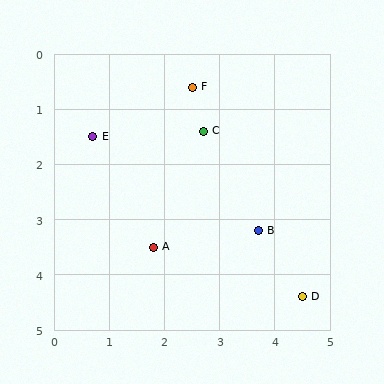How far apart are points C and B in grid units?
Points C and B are about 2.1 grid units apart.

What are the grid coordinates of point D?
Point D is at approximately (4.5, 4.4).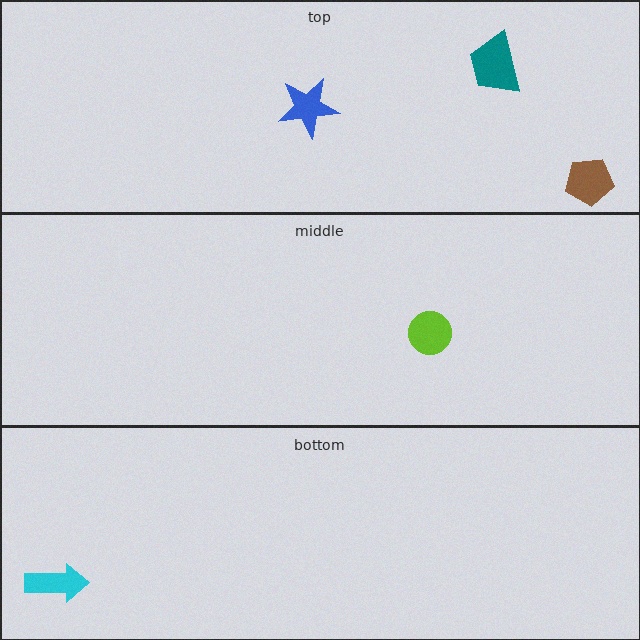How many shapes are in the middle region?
1.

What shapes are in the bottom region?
The cyan arrow.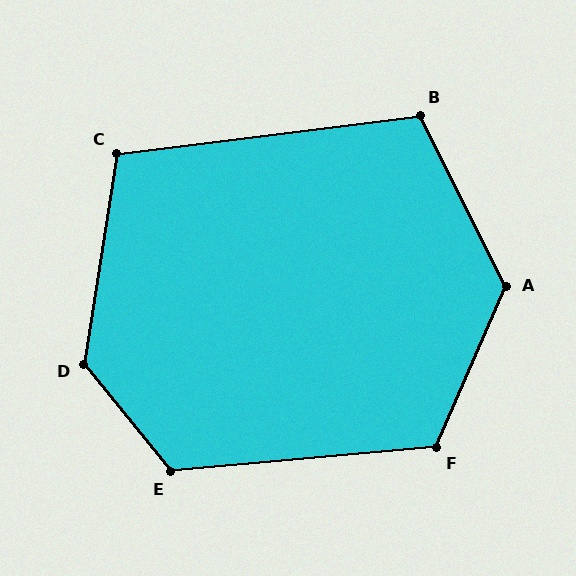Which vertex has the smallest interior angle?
C, at approximately 106 degrees.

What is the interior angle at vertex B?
Approximately 109 degrees (obtuse).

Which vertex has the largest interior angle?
D, at approximately 132 degrees.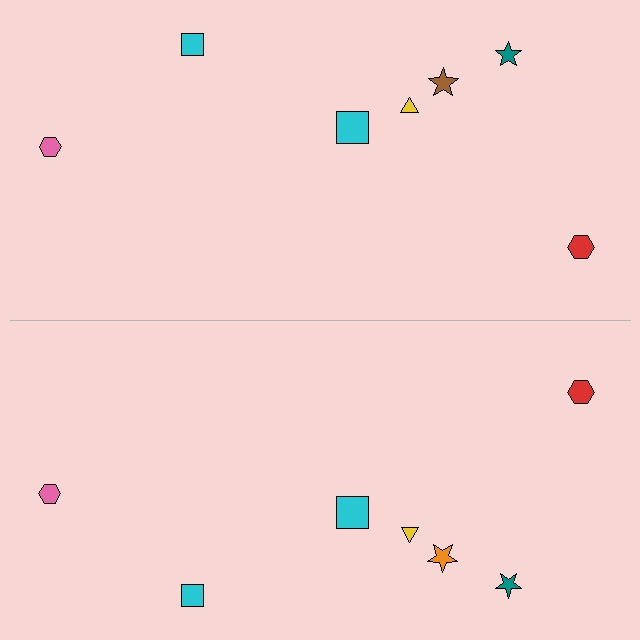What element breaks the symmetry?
The orange star on the bottom side breaks the symmetry — its mirror counterpart is brown.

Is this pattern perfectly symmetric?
No, the pattern is not perfectly symmetric. The orange star on the bottom side breaks the symmetry — its mirror counterpart is brown.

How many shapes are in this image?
There are 14 shapes in this image.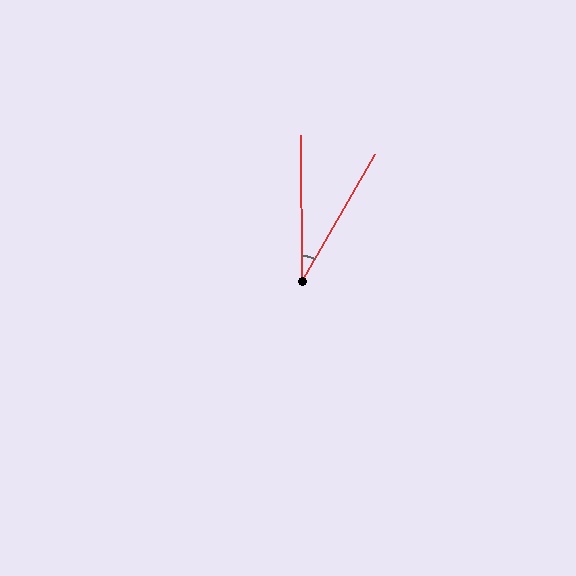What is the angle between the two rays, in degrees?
Approximately 30 degrees.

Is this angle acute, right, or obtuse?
It is acute.